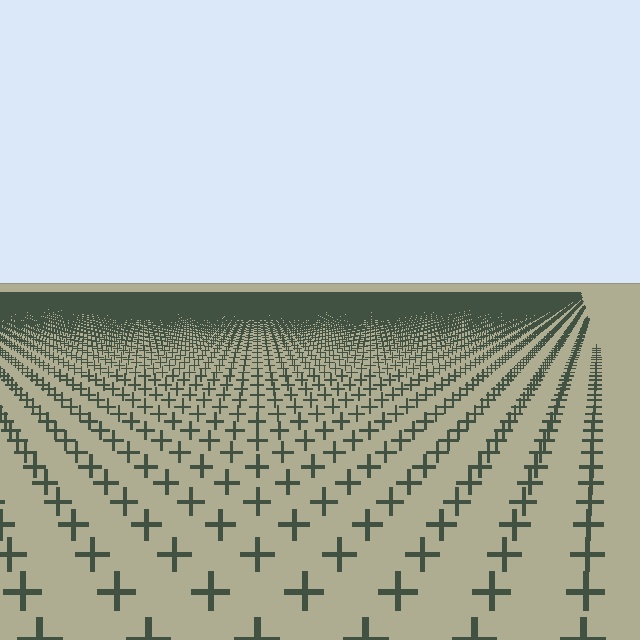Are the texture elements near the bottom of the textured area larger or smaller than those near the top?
Larger. Near the bottom, elements are closer to the viewer and appear at a bigger on-screen size.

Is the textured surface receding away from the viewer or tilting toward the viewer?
The surface is receding away from the viewer. Texture elements get smaller and denser toward the top.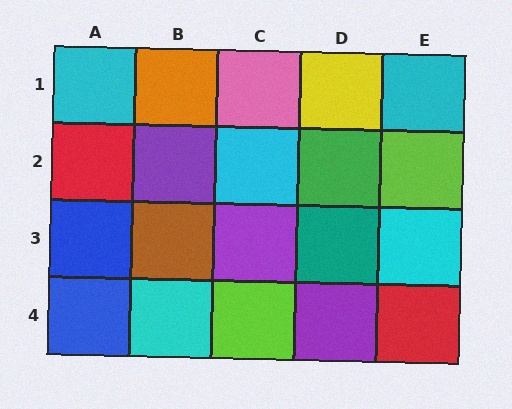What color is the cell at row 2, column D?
Green.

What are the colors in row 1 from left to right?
Cyan, orange, pink, yellow, cyan.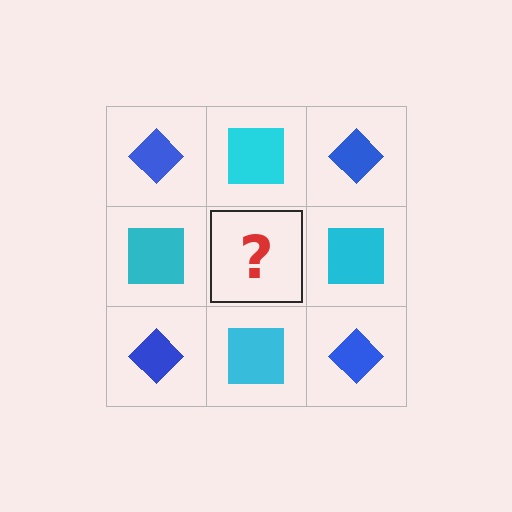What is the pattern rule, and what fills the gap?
The rule is that it alternates blue diamond and cyan square in a checkerboard pattern. The gap should be filled with a blue diamond.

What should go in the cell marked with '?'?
The missing cell should contain a blue diamond.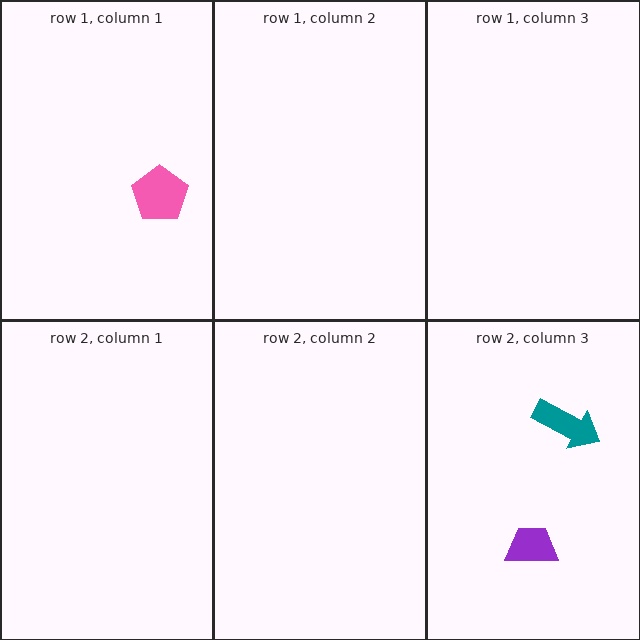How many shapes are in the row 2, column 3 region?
2.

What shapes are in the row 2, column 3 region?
The purple trapezoid, the teal arrow.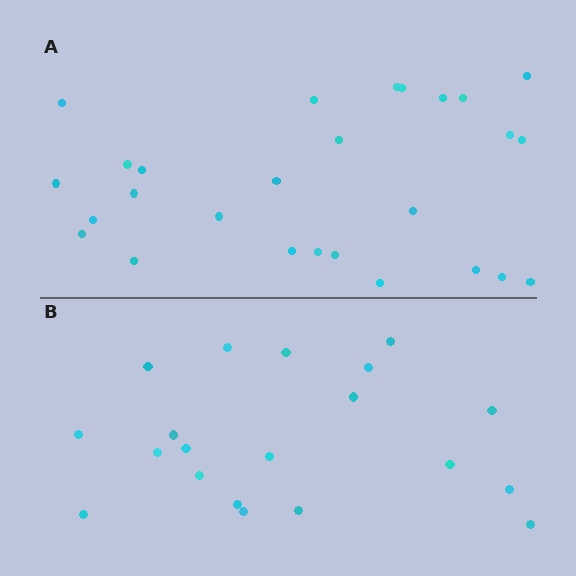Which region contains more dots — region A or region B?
Region A (the top region) has more dots.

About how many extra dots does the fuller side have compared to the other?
Region A has roughly 8 or so more dots than region B.